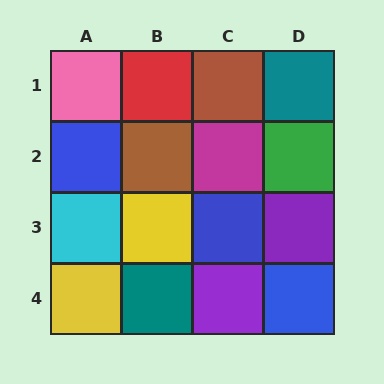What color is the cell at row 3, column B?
Yellow.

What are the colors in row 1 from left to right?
Pink, red, brown, teal.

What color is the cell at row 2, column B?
Brown.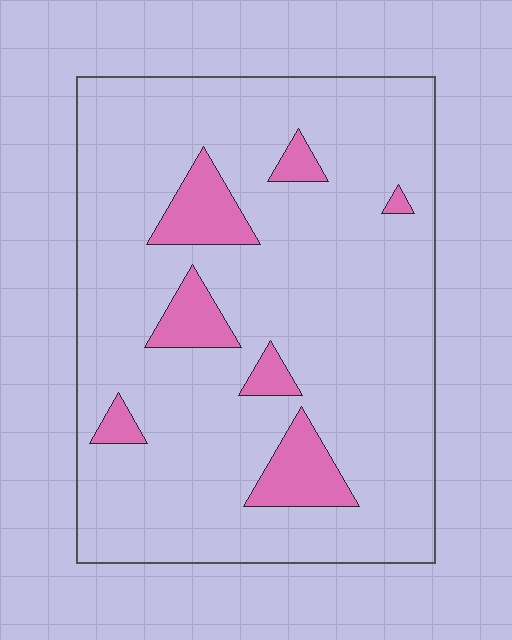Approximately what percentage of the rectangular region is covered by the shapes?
Approximately 10%.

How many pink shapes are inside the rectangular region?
7.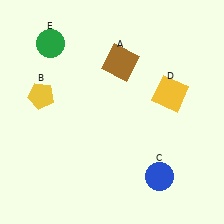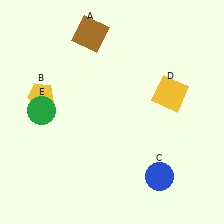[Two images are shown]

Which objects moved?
The objects that moved are: the brown square (A), the green circle (E).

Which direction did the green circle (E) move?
The green circle (E) moved down.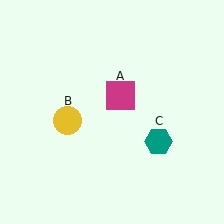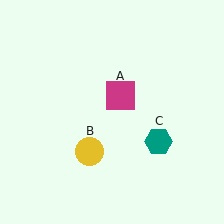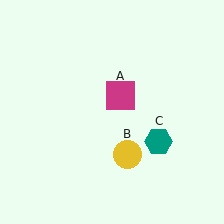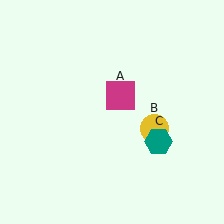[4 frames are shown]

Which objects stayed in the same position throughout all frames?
Magenta square (object A) and teal hexagon (object C) remained stationary.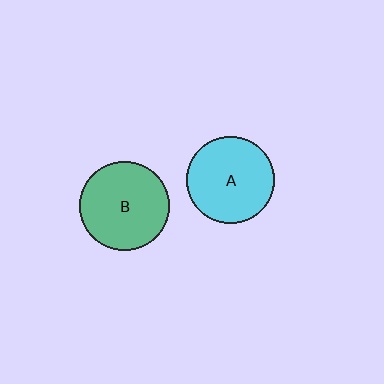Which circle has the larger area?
Circle B (green).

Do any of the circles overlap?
No, none of the circles overlap.